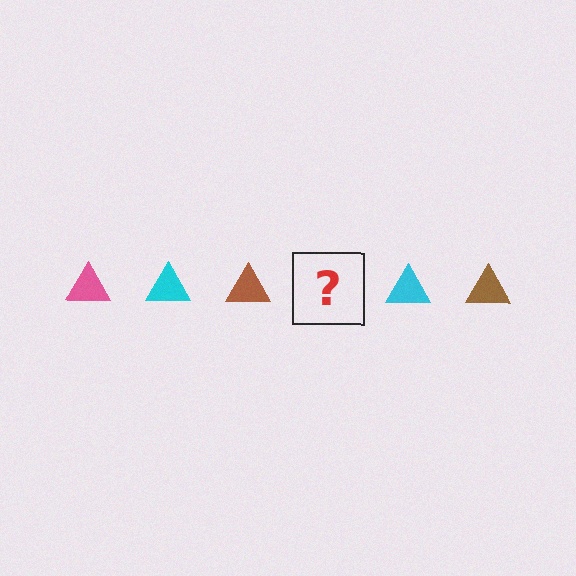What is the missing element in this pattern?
The missing element is a pink triangle.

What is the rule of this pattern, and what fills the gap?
The rule is that the pattern cycles through pink, cyan, brown triangles. The gap should be filled with a pink triangle.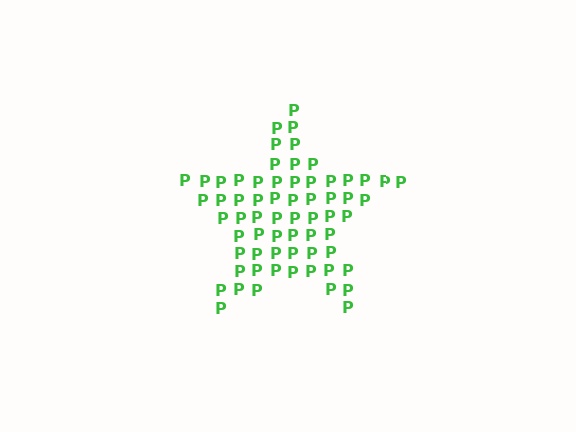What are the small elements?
The small elements are letter P's.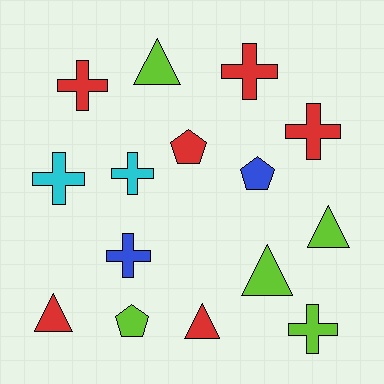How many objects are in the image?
There are 15 objects.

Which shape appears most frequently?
Cross, with 7 objects.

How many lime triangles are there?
There are 3 lime triangles.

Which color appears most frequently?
Red, with 6 objects.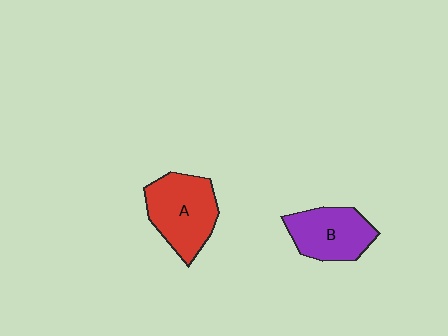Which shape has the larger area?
Shape A (red).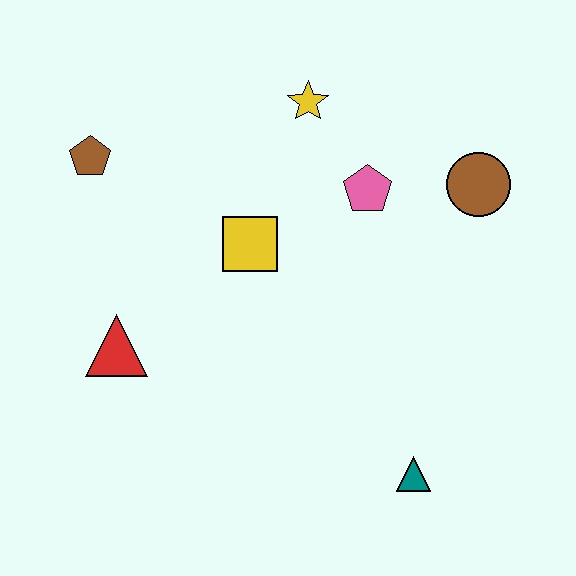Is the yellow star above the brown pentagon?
Yes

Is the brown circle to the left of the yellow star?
No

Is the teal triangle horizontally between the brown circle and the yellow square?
Yes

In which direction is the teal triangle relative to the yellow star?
The teal triangle is below the yellow star.